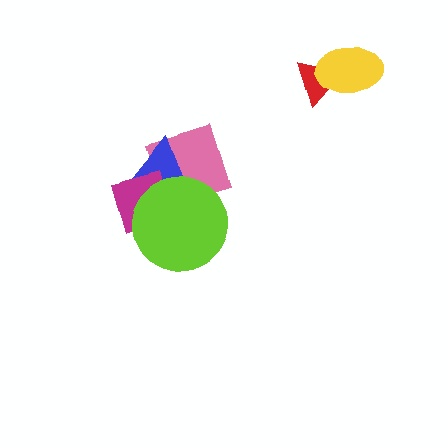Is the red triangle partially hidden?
Yes, it is partially covered by another shape.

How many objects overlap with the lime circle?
3 objects overlap with the lime circle.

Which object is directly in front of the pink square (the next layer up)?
The blue triangle is directly in front of the pink square.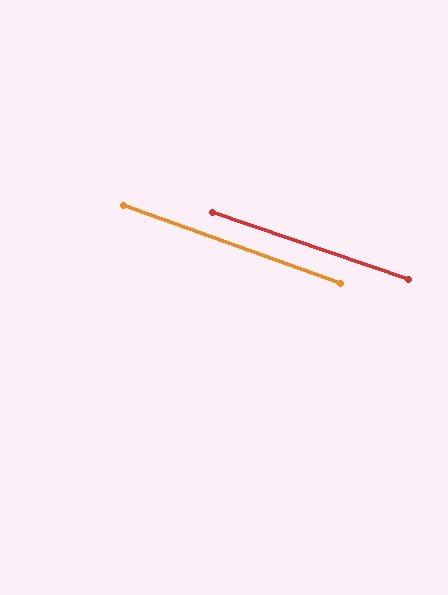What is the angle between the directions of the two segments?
Approximately 1 degree.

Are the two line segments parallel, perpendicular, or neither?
Parallel — their directions differ by only 1.2°.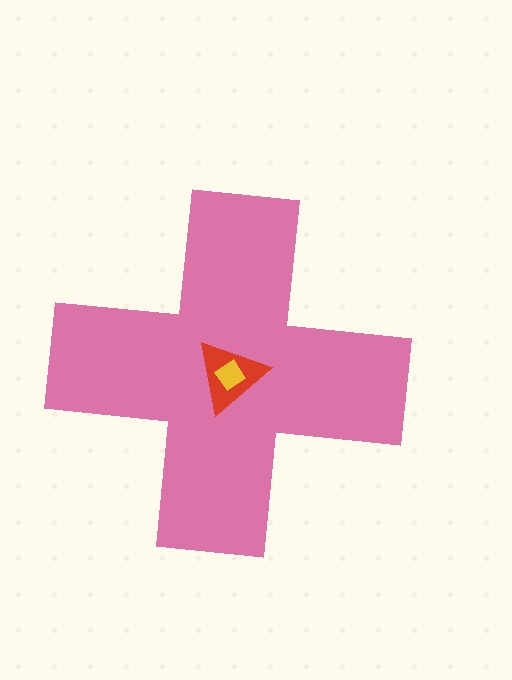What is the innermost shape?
The yellow diamond.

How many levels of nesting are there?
3.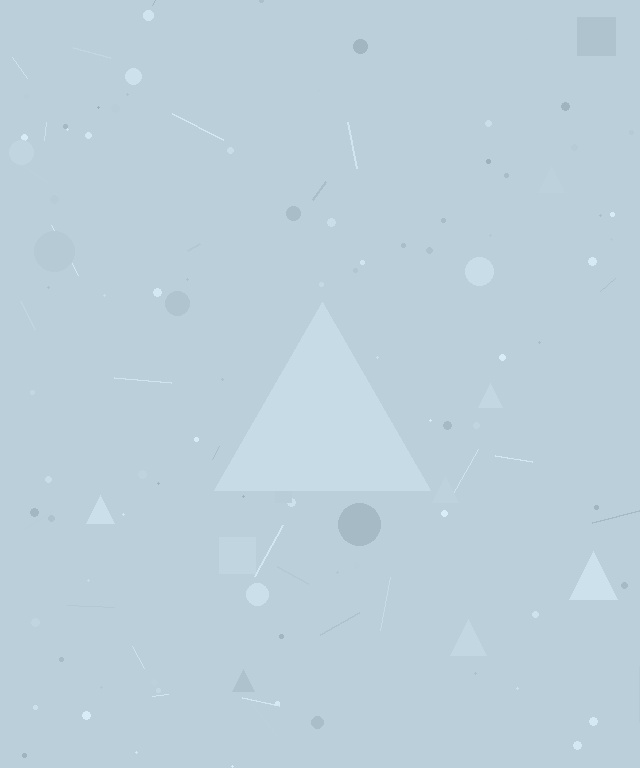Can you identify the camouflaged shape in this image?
The camouflaged shape is a triangle.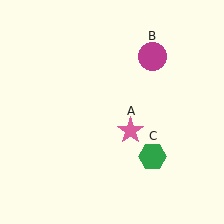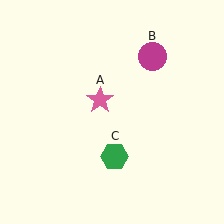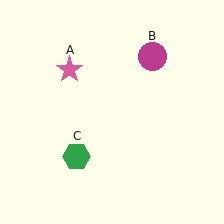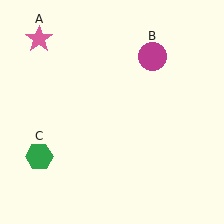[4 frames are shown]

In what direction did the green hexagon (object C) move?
The green hexagon (object C) moved left.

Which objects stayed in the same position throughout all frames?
Magenta circle (object B) remained stationary.